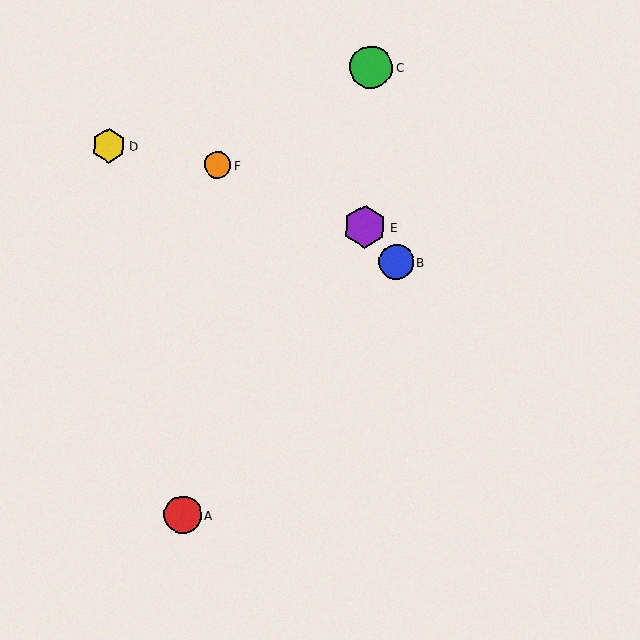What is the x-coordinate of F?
Object F is at x≈218.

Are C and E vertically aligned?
Yes, both are at x≈371.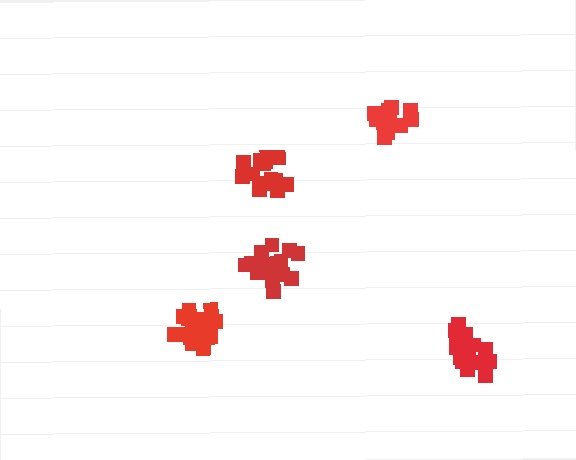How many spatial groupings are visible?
There are 5 spatial groupings.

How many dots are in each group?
Group 1: 14 dots, Group 2: 18 dots, Group 3: 18 dots, Group 4: 16 dots, Group 5: 17 dots (83 total).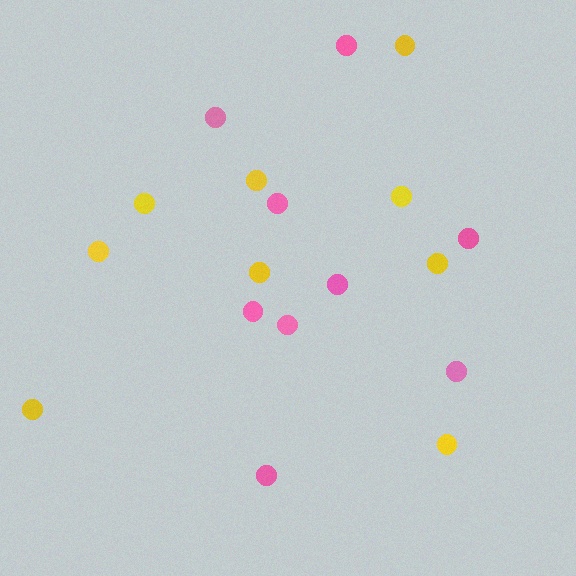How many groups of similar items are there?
There are 2 groups: one group of pink circles (9) and one group of yellow circles (9).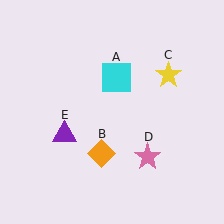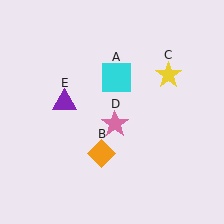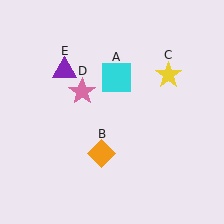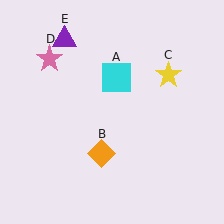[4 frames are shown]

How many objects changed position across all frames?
2 objects changed position: pink star (object D), purple triangle (object E).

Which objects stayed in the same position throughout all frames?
Cyan square (object A) and orange diamond (object B) and yellow star (object C) remained stationary.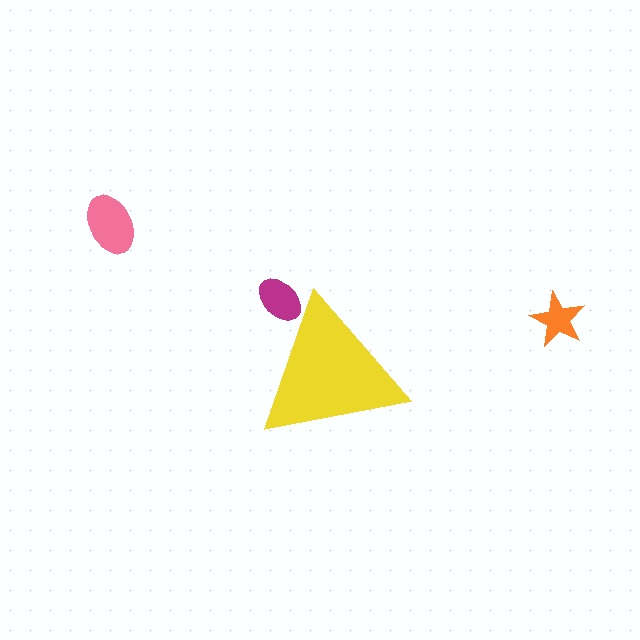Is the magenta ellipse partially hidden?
Yes, the magenta ellipse is partially hidden behind the yellow triangle.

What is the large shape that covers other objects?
A yellow triangle.